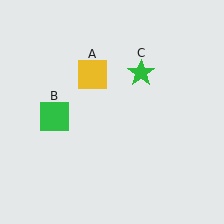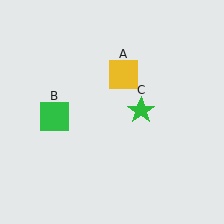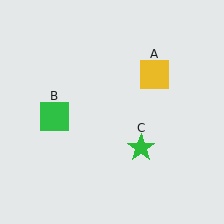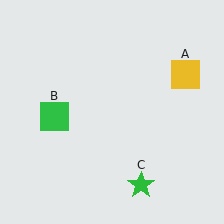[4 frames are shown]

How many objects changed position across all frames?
2 objects changed position: yellow square (object A), green star (object C).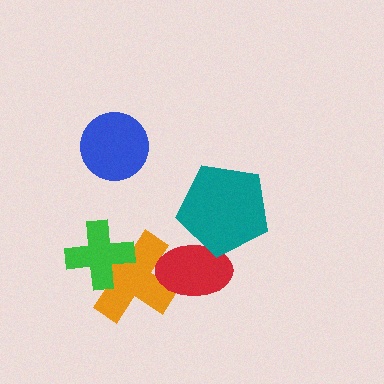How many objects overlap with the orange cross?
2 objects overlap with the orange cross.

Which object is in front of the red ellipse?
The teal pentagon is in front of the red ellipse.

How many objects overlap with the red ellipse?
2 objects overlap with the red ellipse.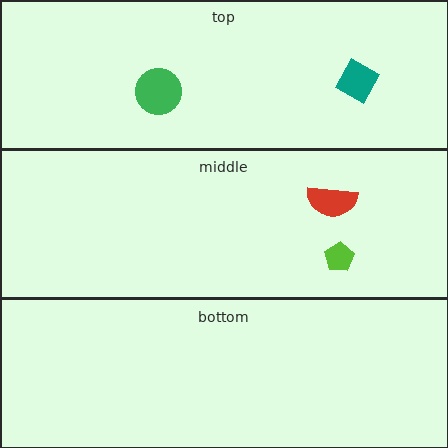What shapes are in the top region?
The teal square, the green circle.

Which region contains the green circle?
The top region.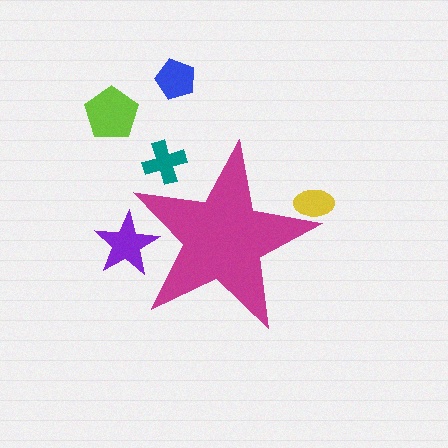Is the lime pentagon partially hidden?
No, the lime pentagon is fully visible.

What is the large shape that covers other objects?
A magenta star.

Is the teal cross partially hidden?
Yes, the teal cross is partially hidden behind the magenta star.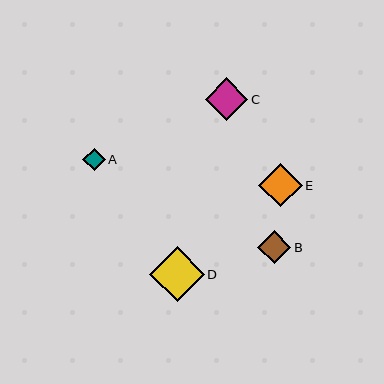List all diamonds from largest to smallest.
From largest to smallest: D, E, C, B, A.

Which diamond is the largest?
Diamond D is the largest with a size of approximately 54 pixels.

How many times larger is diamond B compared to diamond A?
Diamond B is approximately 1.5 times the size of diamond A.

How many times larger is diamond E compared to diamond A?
Diamond E is approximately 1.9 times the size of diamond A.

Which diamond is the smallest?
Diamond A is the smallest with a size of approximately 23 pixels.